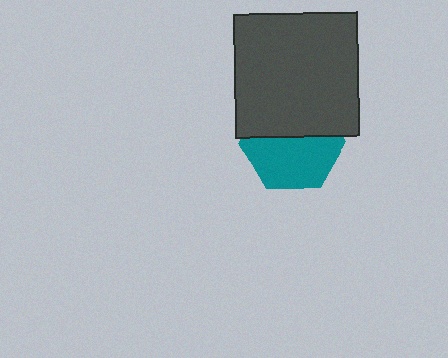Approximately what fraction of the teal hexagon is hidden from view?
Roughly 44% of the teal hexagon is hidden behind the dark gray square.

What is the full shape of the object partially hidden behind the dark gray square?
The partially hidden object is a teal hexagon.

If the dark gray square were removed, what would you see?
You would see the complete teal hexagon.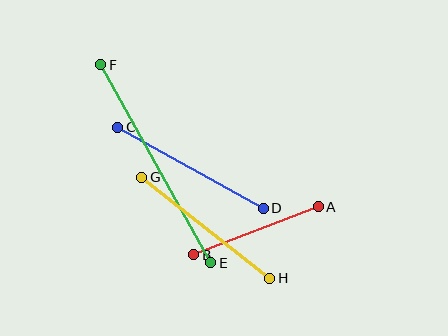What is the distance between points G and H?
The distance is approximately 163 pixels.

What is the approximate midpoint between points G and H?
The midpoint is at approximately (206, 228) pixels.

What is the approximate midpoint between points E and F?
The midpoint is at approximately (156, 164) pixels.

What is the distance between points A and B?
The distance is approximately 133 pixels.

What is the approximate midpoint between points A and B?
The midpoint is at approximately (256, 231) pixels.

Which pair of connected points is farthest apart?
Points E and F are farthest apart.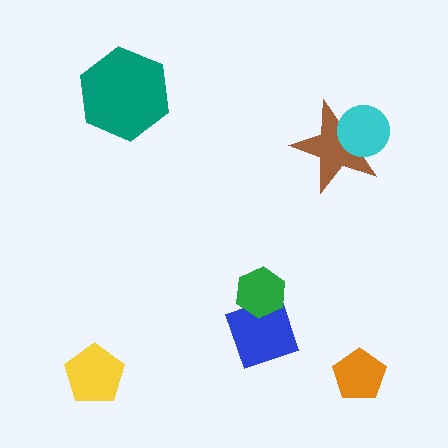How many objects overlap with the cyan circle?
1 object overlaps with the cyan circle.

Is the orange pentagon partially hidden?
No, no other shape covers it.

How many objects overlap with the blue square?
1 object overlaps with the blue square.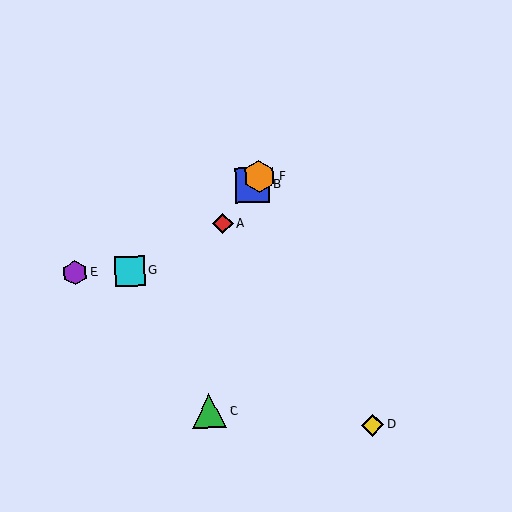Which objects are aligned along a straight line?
Objects A, B, F are aligned along a straight line.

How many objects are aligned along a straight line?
3 objects (A, B, F) are aligned along a straight line.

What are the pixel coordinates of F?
Object F is at (259, 176).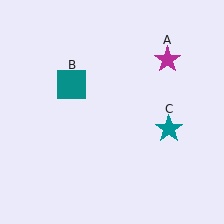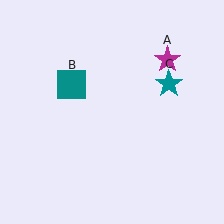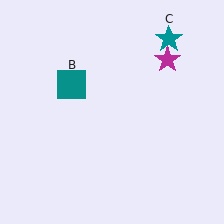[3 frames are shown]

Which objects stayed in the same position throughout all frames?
Magenta star (object A) and teal square (object B) remained stationary.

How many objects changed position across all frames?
1 object changed position: teal star (object C).